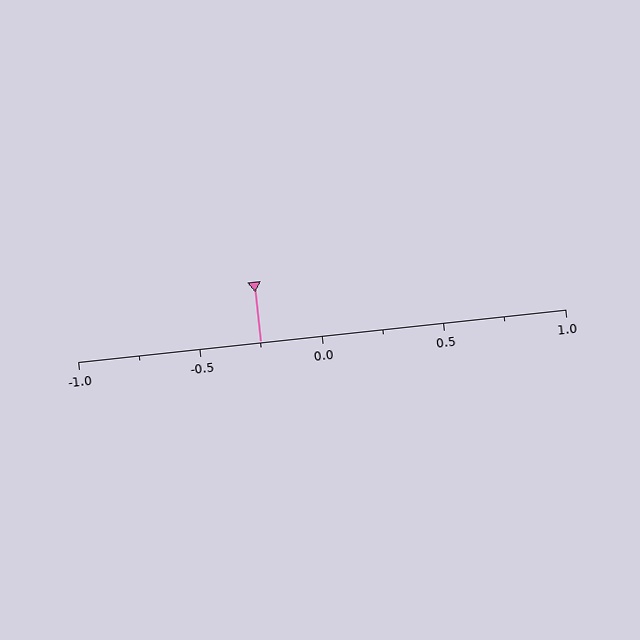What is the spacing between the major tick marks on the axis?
The major ticks are spaced 0.5 apart.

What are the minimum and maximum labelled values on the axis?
The axis runs from -1.0 to 1.0.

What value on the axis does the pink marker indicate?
The marker indicates approximately -0.25.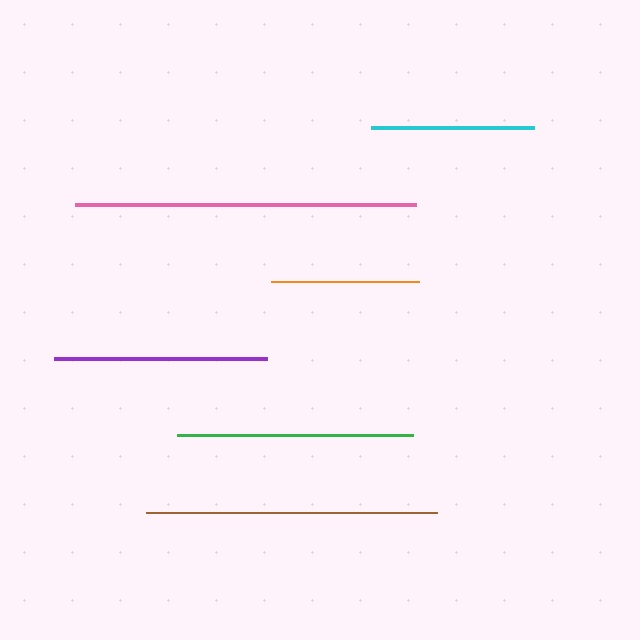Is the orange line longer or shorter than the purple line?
The purple line is longer than the orange line.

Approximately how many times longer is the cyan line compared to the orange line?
The cyan line is approximately 1.1 times the length of the orange line.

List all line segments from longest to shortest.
From longest to shortest: pink, brown, green, purple, cyan, orange.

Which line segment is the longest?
The pink line is the longest at approximately 341 pixels.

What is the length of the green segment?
The green segment is approximately 236 pixels long.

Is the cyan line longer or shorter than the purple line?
The purple line is longer than the cyan line.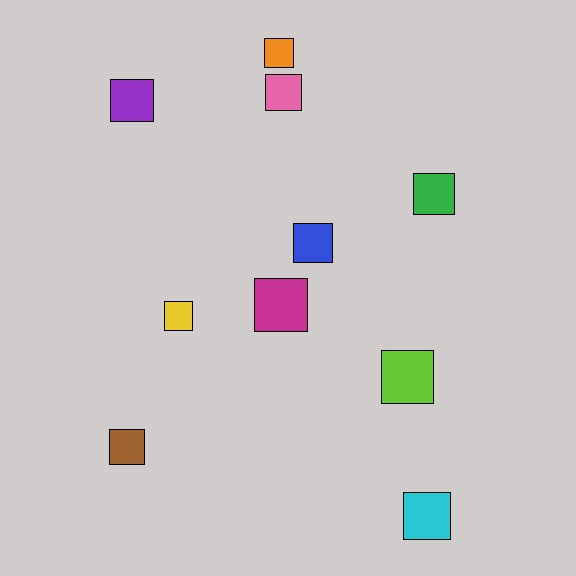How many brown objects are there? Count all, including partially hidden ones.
There is 1 brown object.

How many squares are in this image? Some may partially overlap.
There are 10 squares.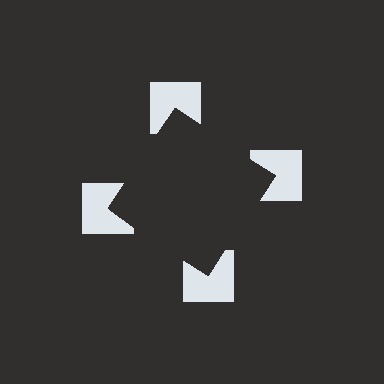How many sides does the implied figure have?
4 sides.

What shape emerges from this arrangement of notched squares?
An illusory square — its edges are inferred from the aligned wedge cuts in the notched squares, not physically drawn.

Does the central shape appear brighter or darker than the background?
It typically appears slightly darker than the background, even though no actual brightness change is drawn.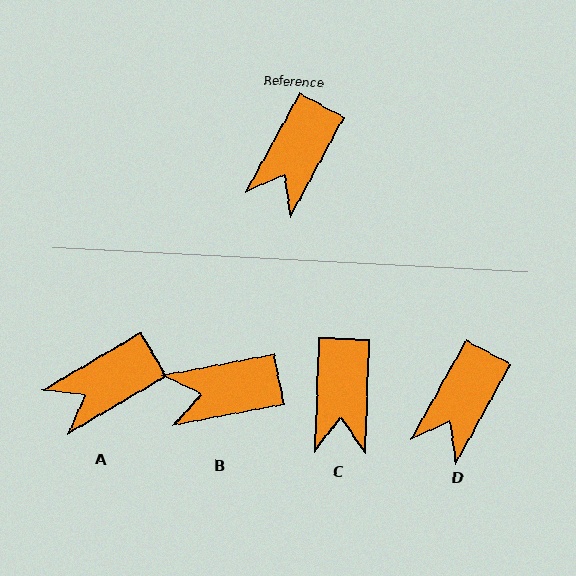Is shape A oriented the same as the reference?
No, it is off by about 31 degrees.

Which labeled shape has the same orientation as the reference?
D.